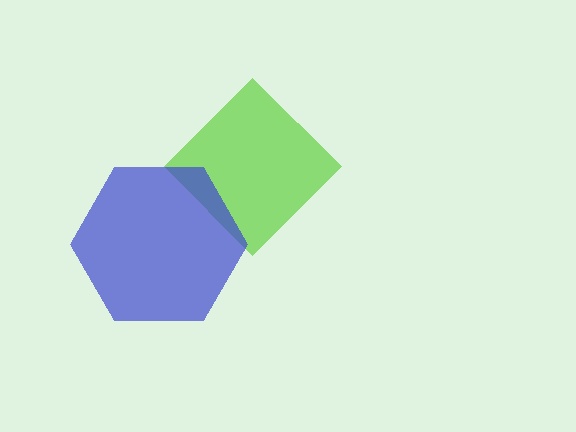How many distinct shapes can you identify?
There are 2 distinct shapes: a lime diamond, a blue hexagon.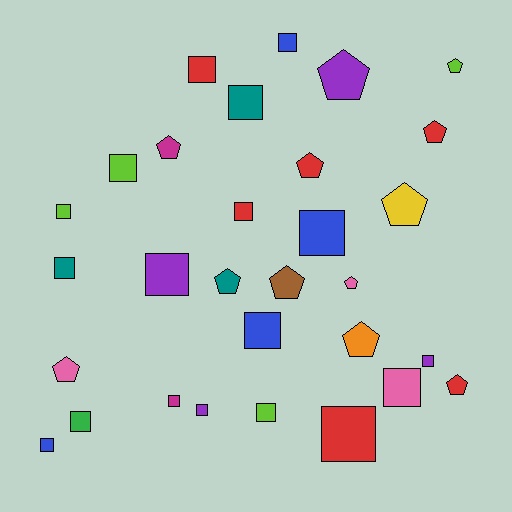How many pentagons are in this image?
There are 12 pentagons.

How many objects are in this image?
There are 30 objects.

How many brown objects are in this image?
There is 1 brown object.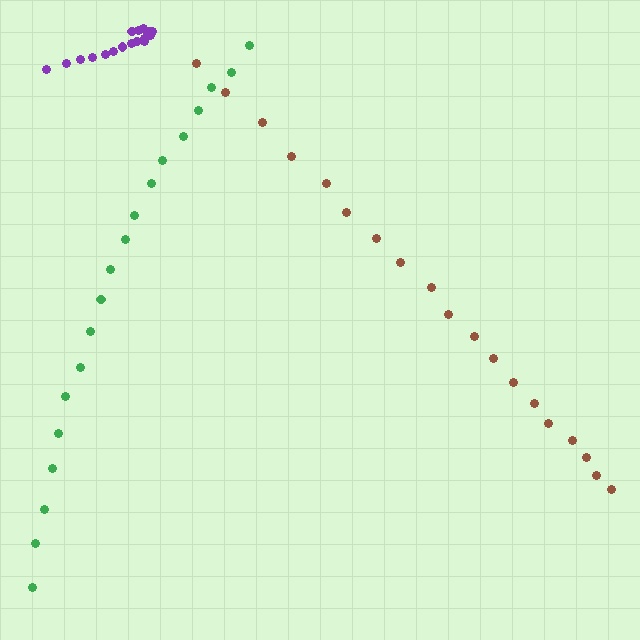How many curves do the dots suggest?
There are 3 distinct paths.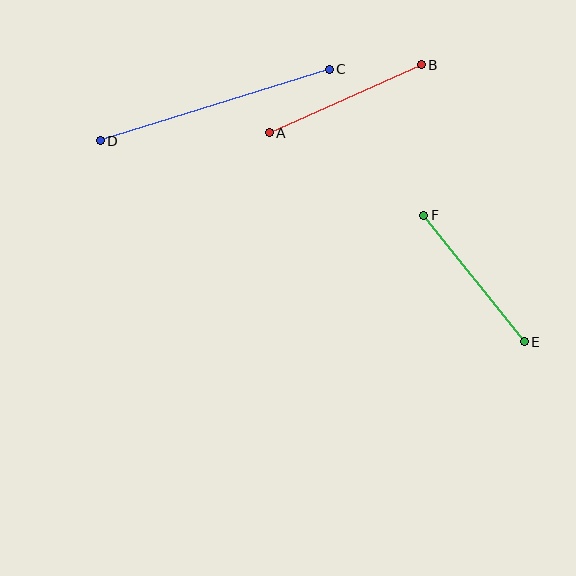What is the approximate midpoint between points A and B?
The midpoint is at approximately (345, 99) pixels.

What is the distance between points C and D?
The distance is approximately 240 pixels.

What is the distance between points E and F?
The distance is approximately 161 pixels.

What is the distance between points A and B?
The distance is approximately 166 pixels.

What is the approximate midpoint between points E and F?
The midpoint is at approximately (474, 279) pixels.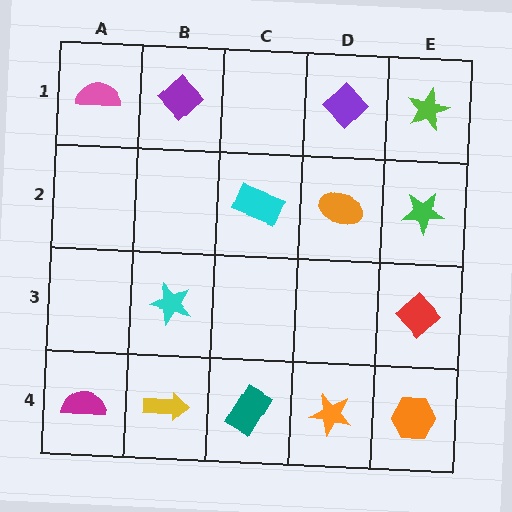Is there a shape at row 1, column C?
No, that cell is empty.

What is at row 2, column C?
A cyan rectangle.